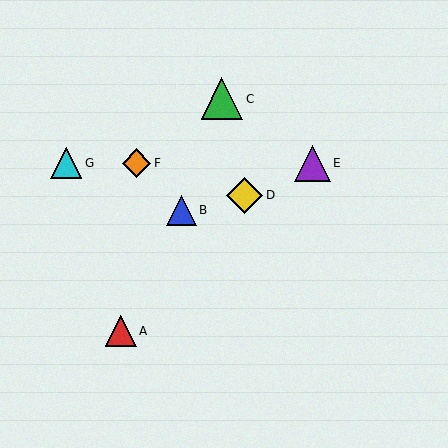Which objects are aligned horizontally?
Objects E, F, G are aligned horizontally.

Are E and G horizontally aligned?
Yes, both are at y≈163.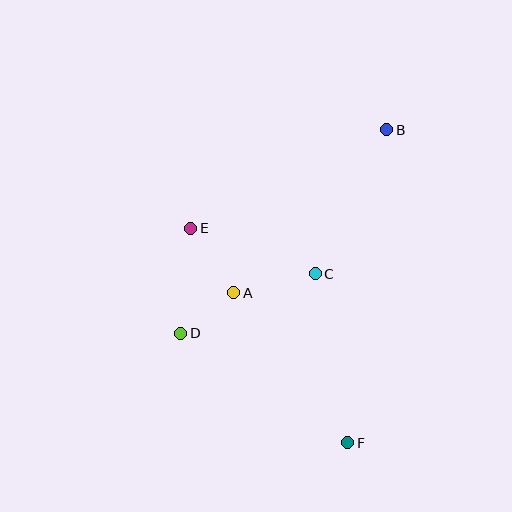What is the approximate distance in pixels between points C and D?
The distance between C and D is approximately 147 pixels.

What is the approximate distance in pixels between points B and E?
The distance between B and E is approximately 220 pixels.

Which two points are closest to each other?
Points A and D are closest to each other.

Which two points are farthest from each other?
Points B and F are farthest from each other.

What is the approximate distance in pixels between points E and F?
The distance between E and F is approximately 266 pixels.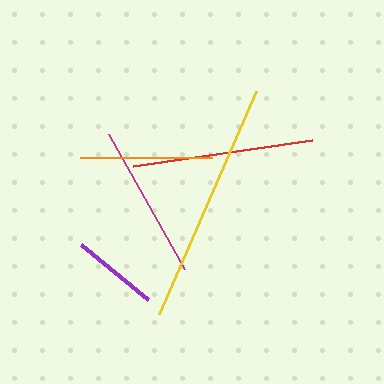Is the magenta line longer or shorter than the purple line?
The magenta line is longer than the purple line.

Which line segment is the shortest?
The purple line is the shortest at approximately 87 pixels.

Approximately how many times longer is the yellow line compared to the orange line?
The yellow line is approximately 1.8 times the length of the orange line.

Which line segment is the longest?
The yellow line is the longest at approximately 244 pixels.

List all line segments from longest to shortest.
From longest to shortest: yellow, red, magenta, orange, purple.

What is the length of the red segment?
The red segment is approximately 180 pixels long.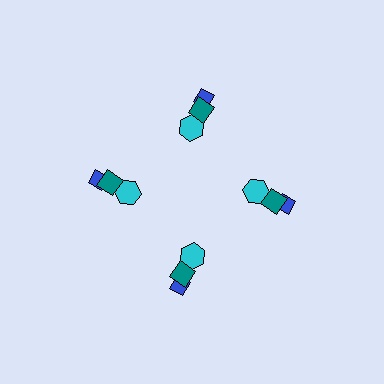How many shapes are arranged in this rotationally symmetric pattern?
There are 12 shapes, arranged in 4 groups of 3.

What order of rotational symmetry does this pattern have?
This pattern has 4-fold rotational symmetry.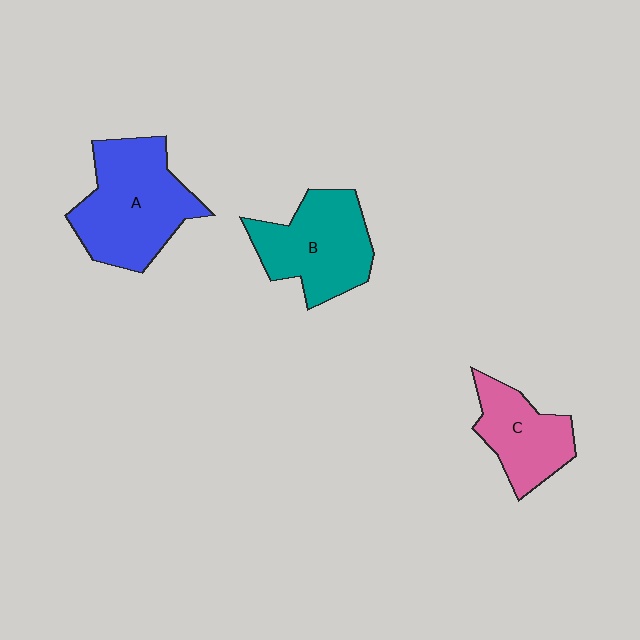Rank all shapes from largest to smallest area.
From largest to smallest: A (blue), B (teal), C (pink).